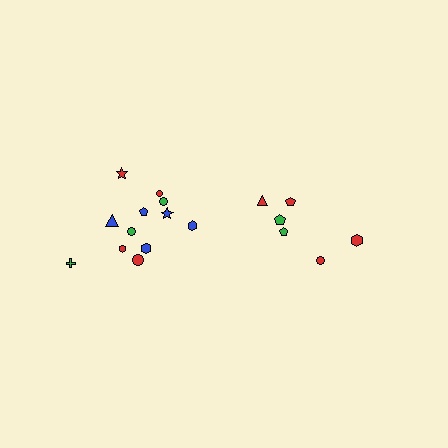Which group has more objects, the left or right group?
The left group.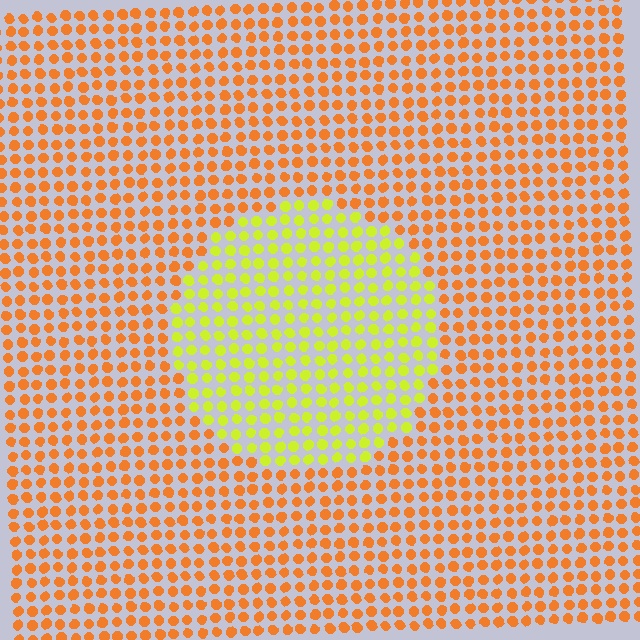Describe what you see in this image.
The image is filled with small orange elements in a uniform arrangement. A circle-shaped region is visible where the elements are tinted to a slightly different hue, forming a subtle color boundary.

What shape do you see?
I see a circle.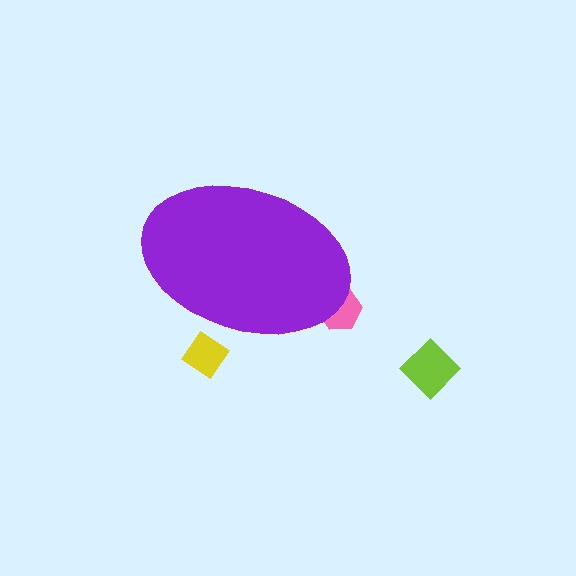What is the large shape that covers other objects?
A purple ellipse.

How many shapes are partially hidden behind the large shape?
2 shapes are partially hidden.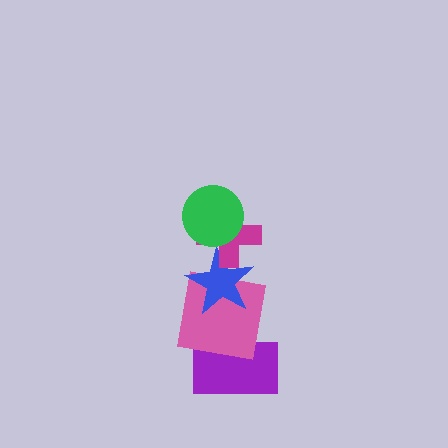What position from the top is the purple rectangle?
The purple rectangle is 5th from the top.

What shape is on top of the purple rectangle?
The pink square is on top of the purple rectangle.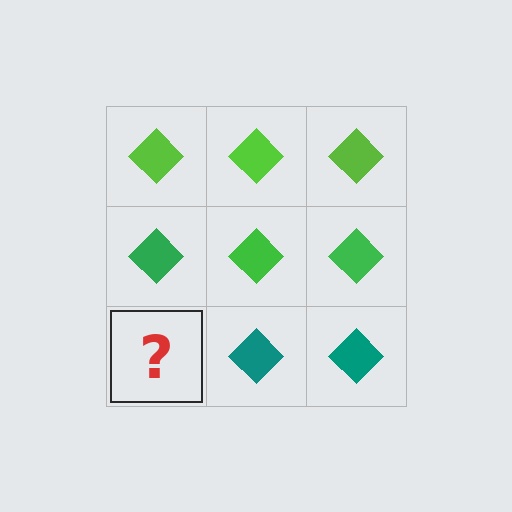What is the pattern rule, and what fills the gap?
The rule is that each row has a consistent color. The gap should be filled with a teal diamond.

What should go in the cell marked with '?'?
The missing cell should contain a teal diamond.